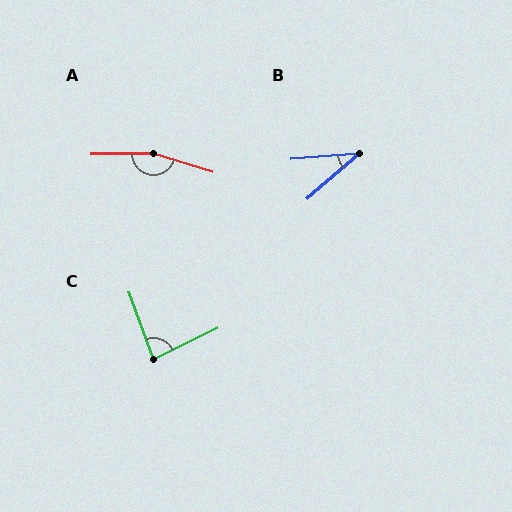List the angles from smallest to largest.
B (37°), C (84°), A (162°).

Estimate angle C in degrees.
Approximately 84 degrees.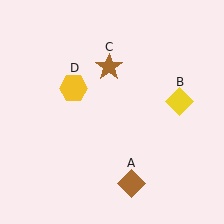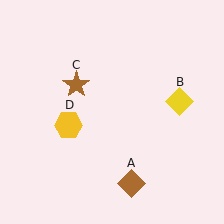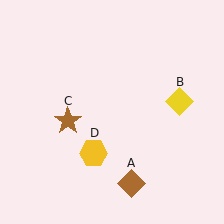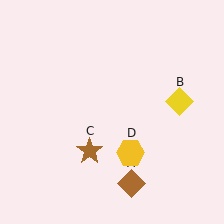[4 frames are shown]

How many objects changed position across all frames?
2 objects changed position: brown star (object C), yellow hexagon (object D).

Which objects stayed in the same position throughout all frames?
Brown diamond (object A) and yellow diamond (object B) remained stationary.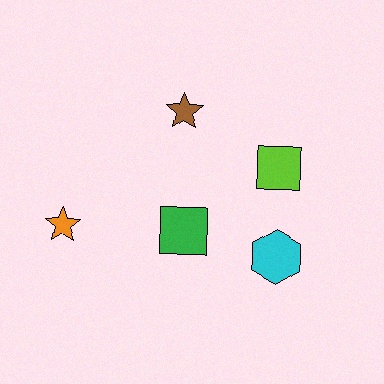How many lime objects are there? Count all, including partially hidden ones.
There is 1 lime object.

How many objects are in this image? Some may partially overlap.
There are 5 objects.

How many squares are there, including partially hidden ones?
There are 2 squares.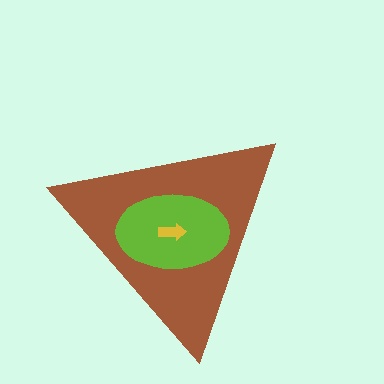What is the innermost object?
The yellow arrow.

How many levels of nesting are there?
3.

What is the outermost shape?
The brown triangle.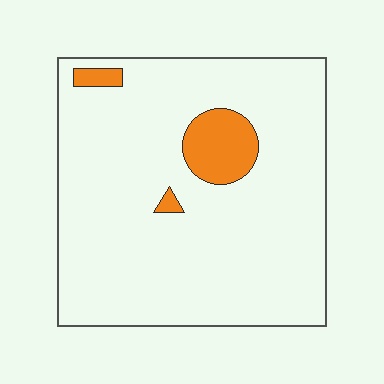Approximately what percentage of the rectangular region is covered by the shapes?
Approximately 10%.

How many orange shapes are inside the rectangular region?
3.